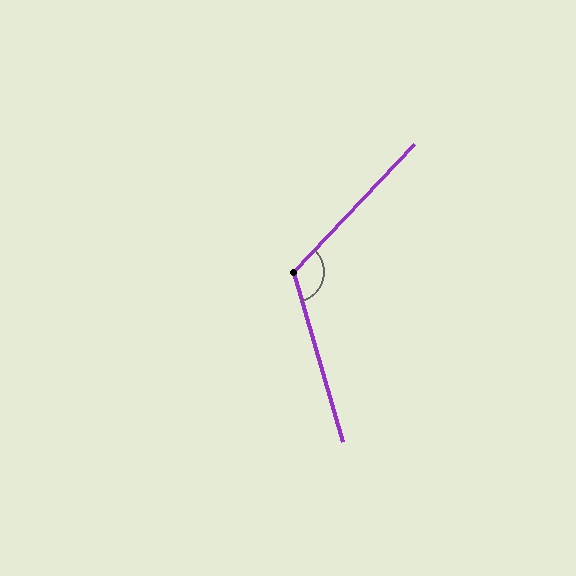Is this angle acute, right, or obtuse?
It is obtuse.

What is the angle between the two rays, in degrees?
Approximately 121 degrees.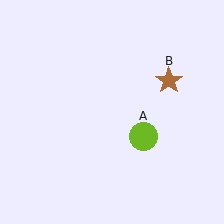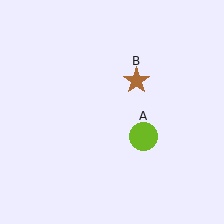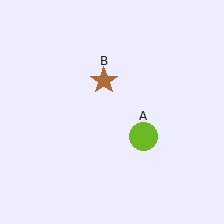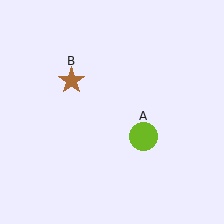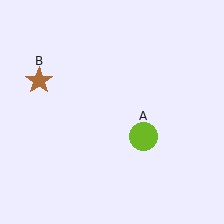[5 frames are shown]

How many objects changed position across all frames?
1 object changed position: brown star (object B).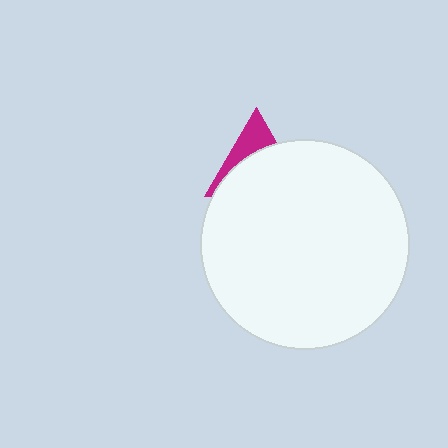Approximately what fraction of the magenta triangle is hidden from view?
Roughly 67% of the magenta triangle is hidden behind the white circle.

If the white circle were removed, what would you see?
You would see the complete magenta triangle.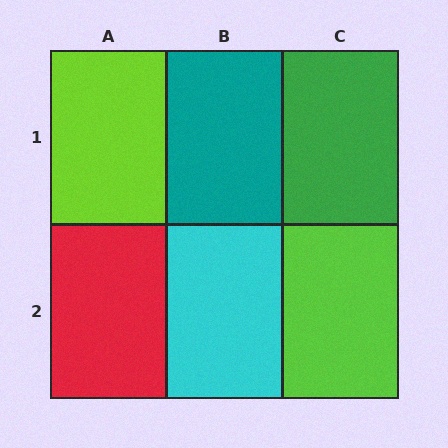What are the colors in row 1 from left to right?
Lime, teal, green.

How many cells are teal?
1 cell is teal.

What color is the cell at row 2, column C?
Lime.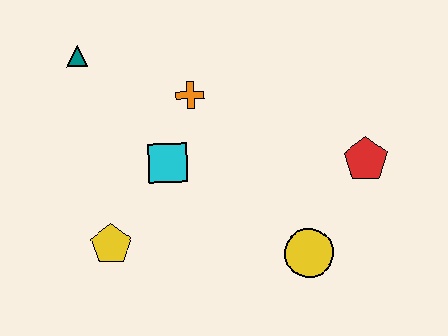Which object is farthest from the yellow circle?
The teal triangle is farthest from the yellow circle.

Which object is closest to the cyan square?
The orange cross is closest to the cyan square.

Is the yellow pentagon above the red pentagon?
No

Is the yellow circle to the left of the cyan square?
No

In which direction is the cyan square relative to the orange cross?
The cyan square is below the orange cross.